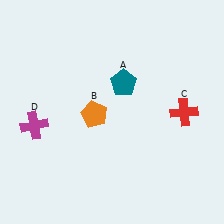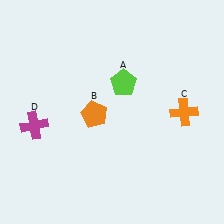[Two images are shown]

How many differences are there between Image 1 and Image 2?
There are 2 differences between the two images.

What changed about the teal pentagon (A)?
In Image 1, A is teal. In Image 2, it changed to lime.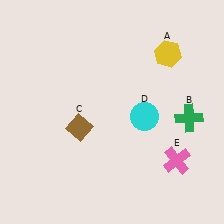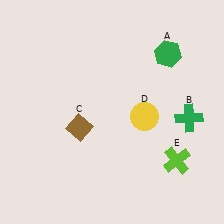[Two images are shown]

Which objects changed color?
A changed from yellow to green. D changed from cyan to yellow. E changed from pink to lime.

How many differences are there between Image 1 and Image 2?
There are 3 differences between the two images.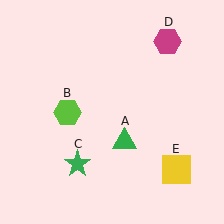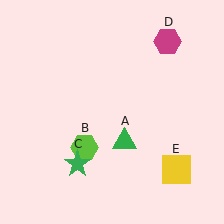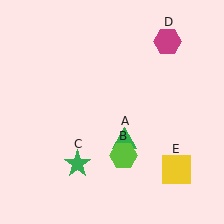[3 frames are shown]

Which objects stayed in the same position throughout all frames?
Green triangle (object A) and green star (object C) and magenta hexagon (object D) and yellow square (object E) remained stationary.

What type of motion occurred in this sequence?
The lime hexagon (object B) rotated counterclockwise around the center of the scene.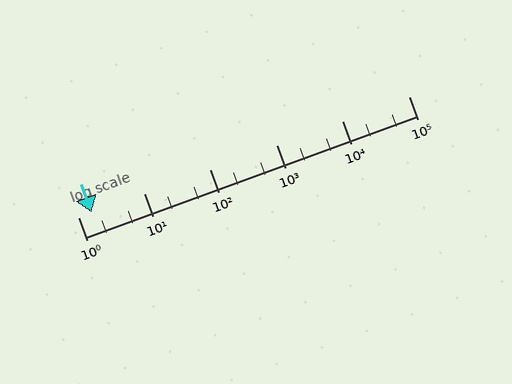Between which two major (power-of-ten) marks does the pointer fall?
The pointer is between 1 and 10.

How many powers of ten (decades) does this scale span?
The scale spans 5 decades, from 1 to 100000.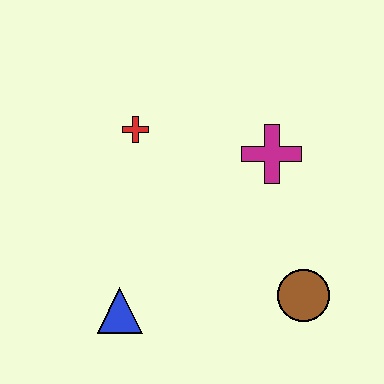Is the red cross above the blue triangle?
Yes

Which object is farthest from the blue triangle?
The magenta cross is farthest from the blue triangle.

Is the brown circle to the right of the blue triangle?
Yes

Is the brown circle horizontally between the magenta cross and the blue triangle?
No